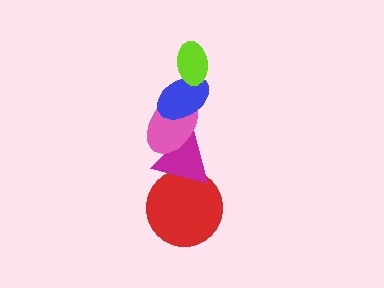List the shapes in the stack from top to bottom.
From top to bottom: the lime ellipse, the blue ellipse, the pink ellipse, the magenta triangle, the red circle.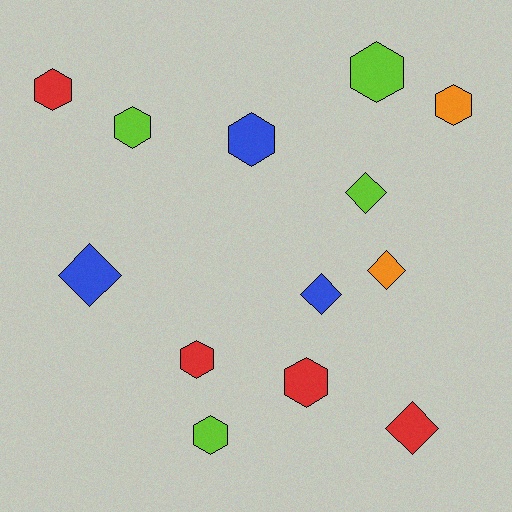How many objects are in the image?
There are 13 objects.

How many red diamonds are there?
There is 1 red diamond.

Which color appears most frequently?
Lime, with 4 objects.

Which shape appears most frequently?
Hexagon, with 8 objects.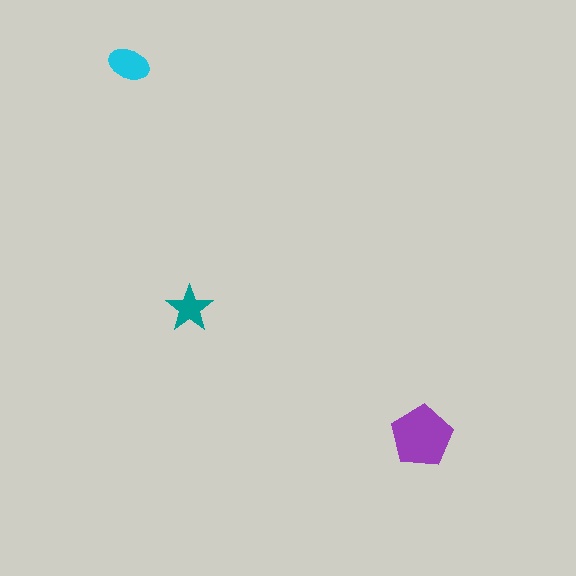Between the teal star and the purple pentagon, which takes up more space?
The purple pentagon.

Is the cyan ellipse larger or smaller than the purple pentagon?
Smaller.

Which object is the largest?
The purple pentagon.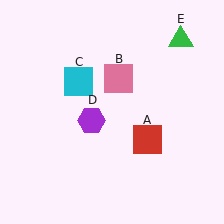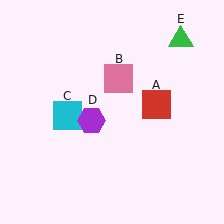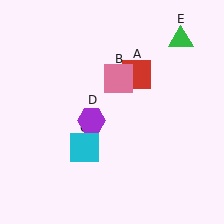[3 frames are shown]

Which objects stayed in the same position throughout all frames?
Pink square (object B) and purple hexagon (object D) and green triangle (object E) remained stationary.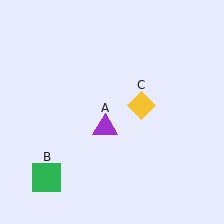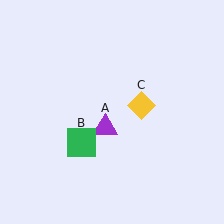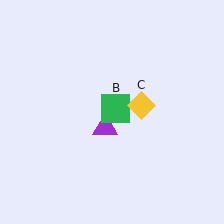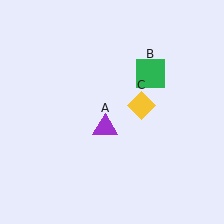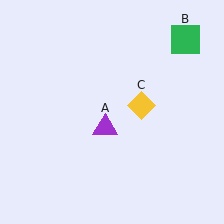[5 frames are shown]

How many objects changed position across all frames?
1 object changed position: green square (object B).